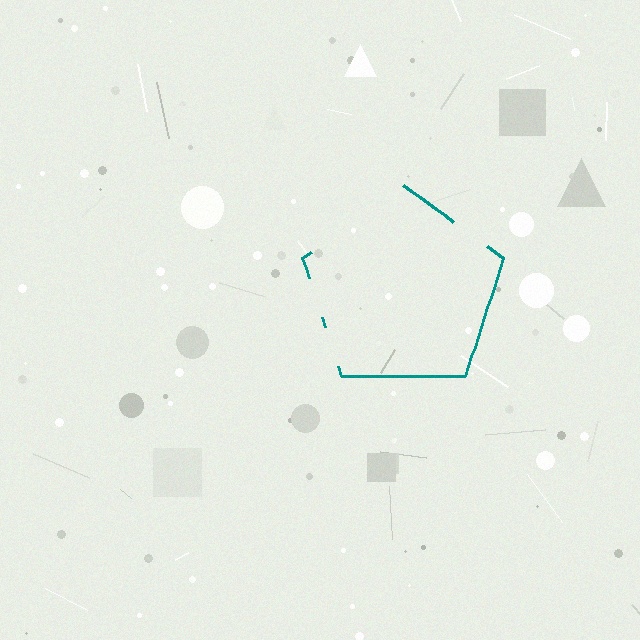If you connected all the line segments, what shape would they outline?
They would outline a pentagon.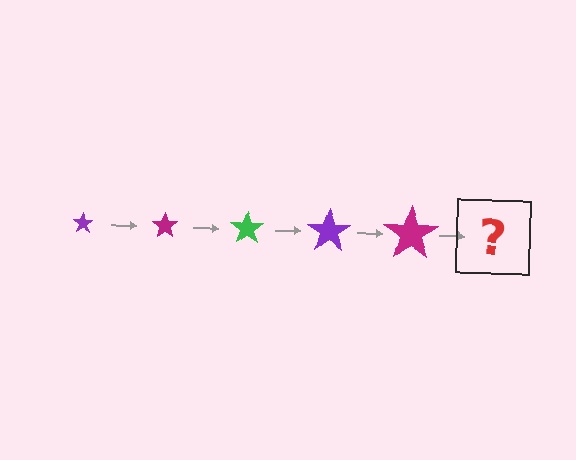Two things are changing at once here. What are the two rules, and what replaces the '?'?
The two rules are that the star grows larger each step and the color cycles through purple, magenta, and green. The '?' should be a green star, larger than the previous one.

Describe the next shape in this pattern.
It should be a green star, larger than the previous one.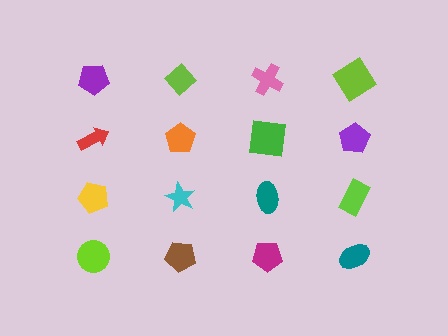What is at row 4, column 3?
A magenta pentagon.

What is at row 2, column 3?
A green square.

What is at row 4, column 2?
A brown pentagon.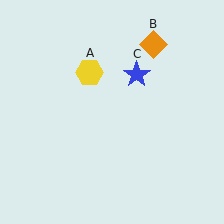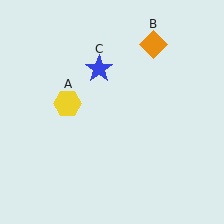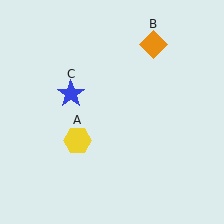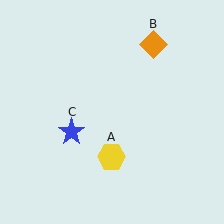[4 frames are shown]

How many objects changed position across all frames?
2 objects changed position: yellow hexagon (object A), blue star (object C).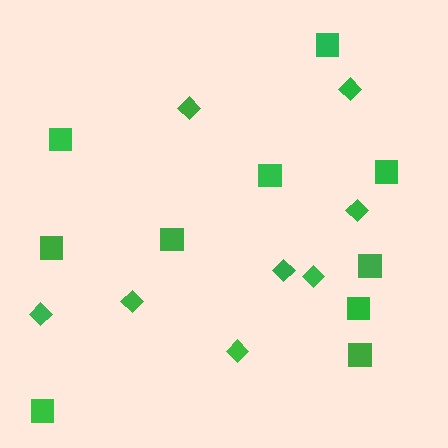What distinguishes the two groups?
There are 2 groups: one group of squares (10) and one group of diamonds (8).